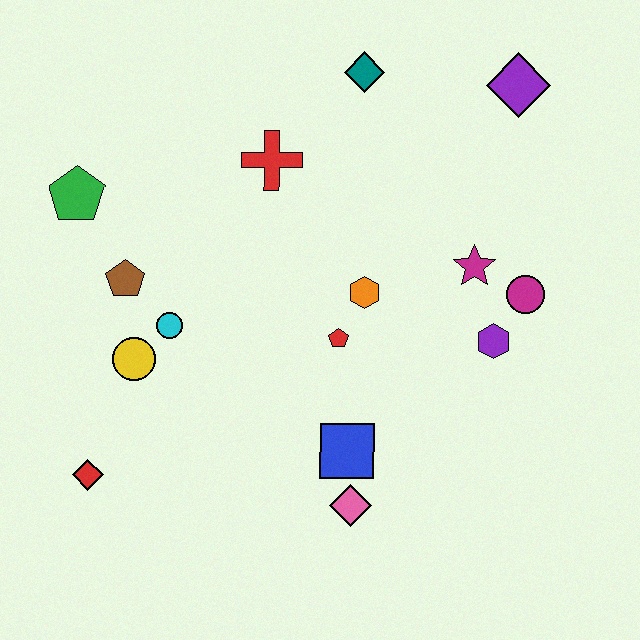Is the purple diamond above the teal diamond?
No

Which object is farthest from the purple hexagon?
The green pentagon is farthest from the purple hexagon.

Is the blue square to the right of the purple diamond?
No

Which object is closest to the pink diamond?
The blue square is closest to the pink diamond.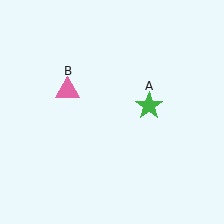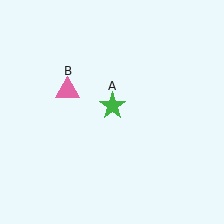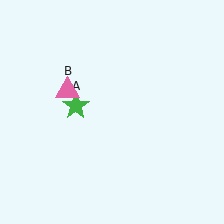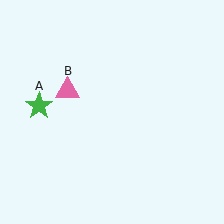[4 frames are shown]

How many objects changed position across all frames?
1 object changed position: green star (object A).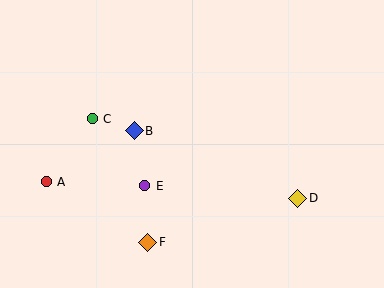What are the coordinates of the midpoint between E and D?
The midpoint between E and D is at (221, 192).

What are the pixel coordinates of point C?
Point C is at (92, 119).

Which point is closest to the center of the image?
Point B at (134, 131) is closest to the center.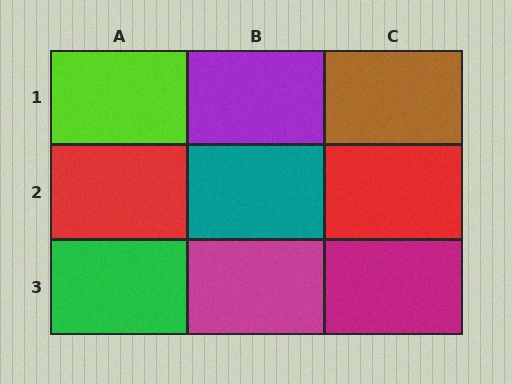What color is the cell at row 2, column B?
Teal.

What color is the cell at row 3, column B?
Magenta.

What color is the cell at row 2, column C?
Red.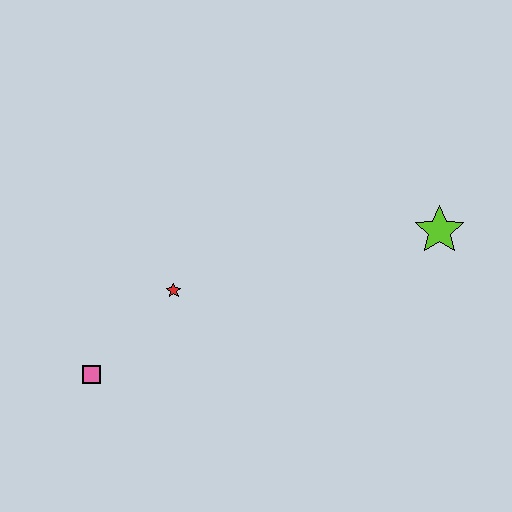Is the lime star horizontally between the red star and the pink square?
No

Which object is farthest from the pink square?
The lime star is farthest from the pink square.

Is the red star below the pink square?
No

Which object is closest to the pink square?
The red star is closest to the pink square.